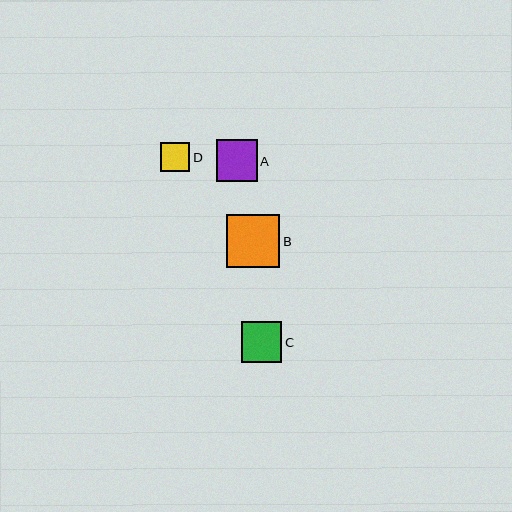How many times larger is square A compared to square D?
Square A is approximately 1.4 times the size of square D.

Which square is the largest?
Square B is the largest with a size of approximately 53 pixels.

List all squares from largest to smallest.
From largest to smallest: B, A, C, D.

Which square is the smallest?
Square D is the smallest with a size of approximately 29 pixels.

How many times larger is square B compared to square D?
Square B is approximately 1.8 times the size of square D.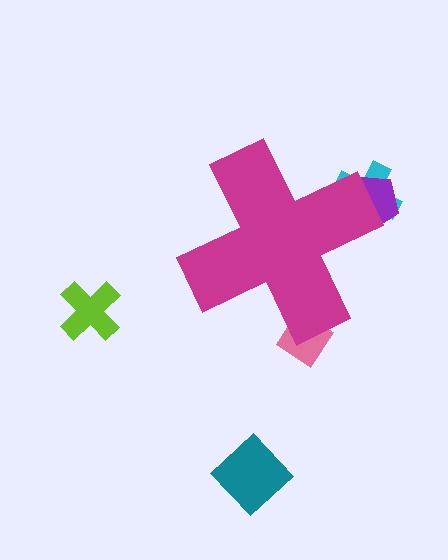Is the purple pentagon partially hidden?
Yes, the purple pentagon is partially hidden behind the magenta cross.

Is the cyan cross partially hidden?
Yes, the cyan cross is partially hidden behind the magenta cross.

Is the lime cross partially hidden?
No, the lime cross is fully visible.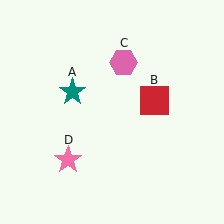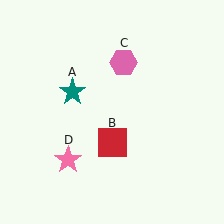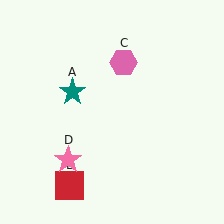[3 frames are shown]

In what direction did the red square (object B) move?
The red square (object B) moved down and to the left.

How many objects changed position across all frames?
1 object changed position: red square (object B).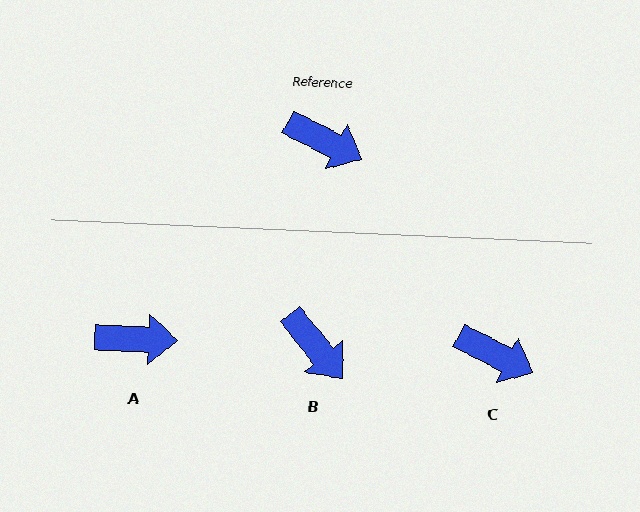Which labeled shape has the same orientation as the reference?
C.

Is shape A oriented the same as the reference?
No, it is off by about 25 degrees.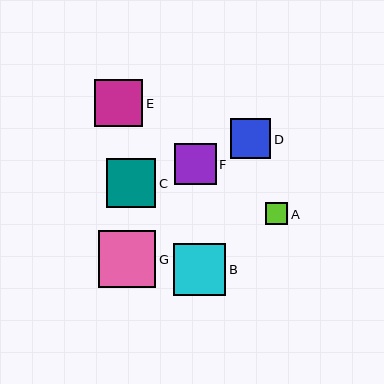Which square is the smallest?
Square A is the smallest with a size of approximately 22 pixels.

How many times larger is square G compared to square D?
Square G is approximately 1.4 times the size of square D.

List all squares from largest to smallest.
From largest to smallest: G, B, C, E, F, D, A.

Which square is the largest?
Square G is the largest with a size of approximately 57 pixels.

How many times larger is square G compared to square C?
Square G is approximately 1.2 times the size of square C.